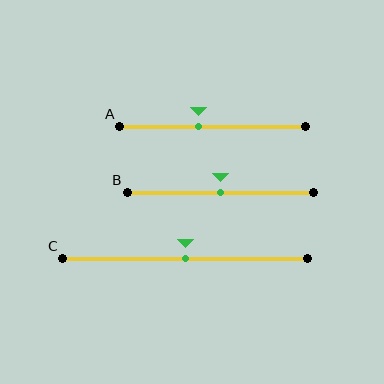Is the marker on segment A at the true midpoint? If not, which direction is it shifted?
No, the marker on segment A is shifted to the left by about 8% of the segment length.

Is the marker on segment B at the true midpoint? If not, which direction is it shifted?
Yes, the marker on segment B is at the true midpoint.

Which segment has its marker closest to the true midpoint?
Segment B has its marker closest to the true midpoint.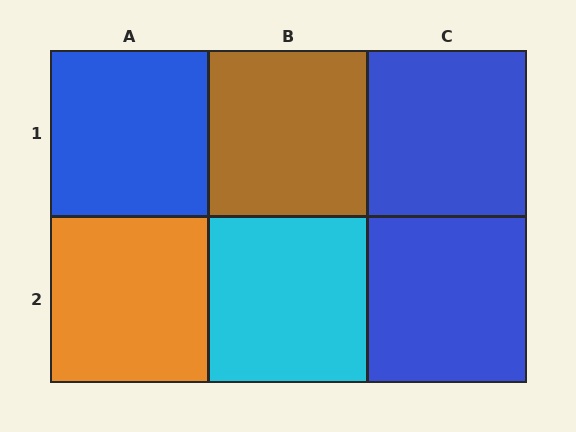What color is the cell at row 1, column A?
Blue.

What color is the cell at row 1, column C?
Blue.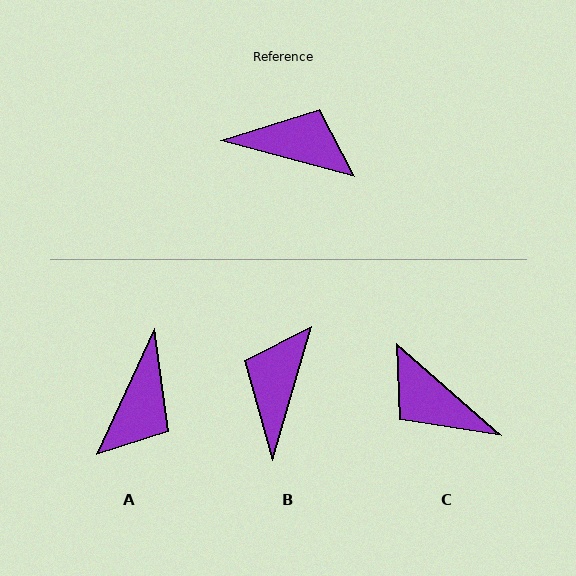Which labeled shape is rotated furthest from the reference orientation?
C, about 154 degrees away.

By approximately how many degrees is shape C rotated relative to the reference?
Approximately 154 degrees counter-clockwise.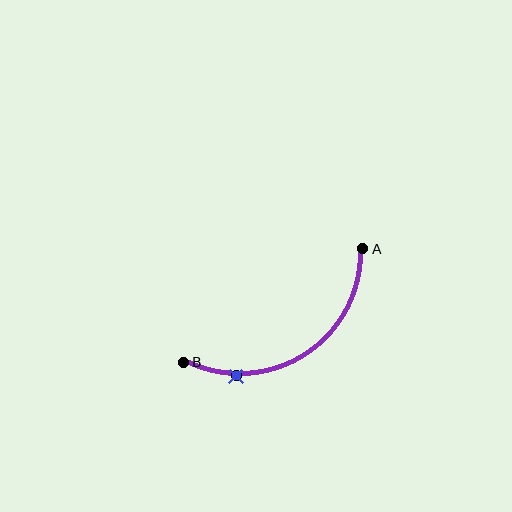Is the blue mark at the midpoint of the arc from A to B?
No. The blue mark lies on the arc but is closer to endpoint B. The arc midpoint would be at the point on the curve equidistant along the arc from both A and B.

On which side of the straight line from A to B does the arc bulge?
The arc bulges below the straight line connecting A and B.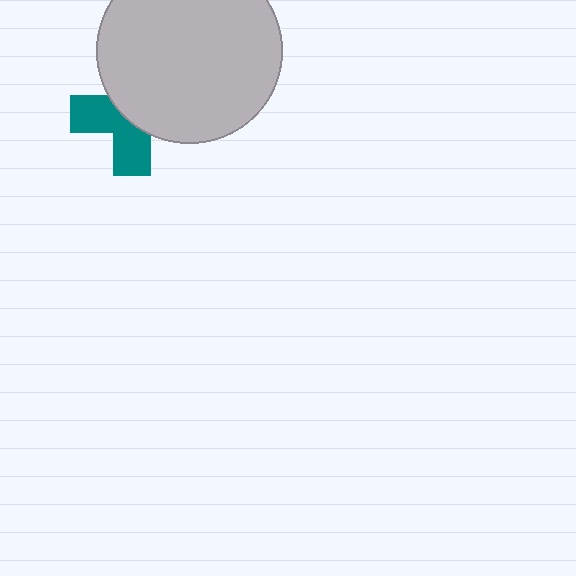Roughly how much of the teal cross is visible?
About half of it is visible (roughly 45%).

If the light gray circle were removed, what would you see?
You would see the complete teal cross.